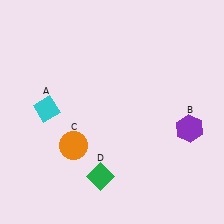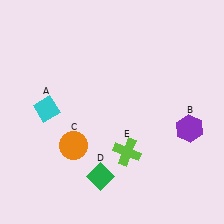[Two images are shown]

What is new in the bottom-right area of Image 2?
A lime cross (E) was added in the bottom-right area of Image 2.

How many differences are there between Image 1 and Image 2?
There is 1 difference between the two images.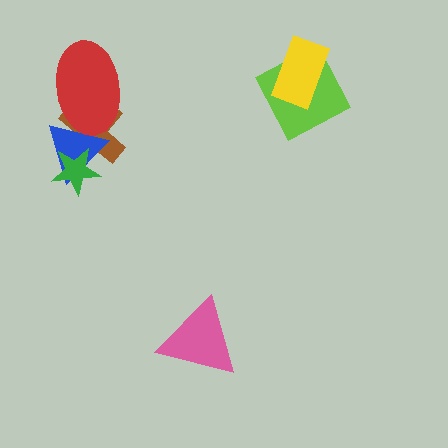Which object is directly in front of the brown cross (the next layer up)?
The blue triangle is directly in front of the brown cross.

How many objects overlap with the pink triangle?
0 objects overlap with the pink triangle.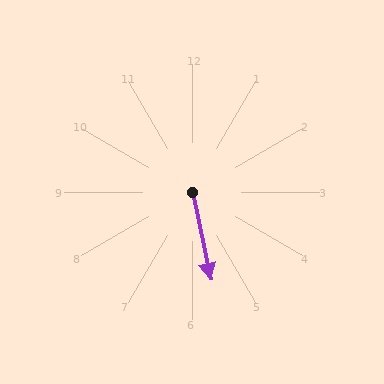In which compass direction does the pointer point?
South.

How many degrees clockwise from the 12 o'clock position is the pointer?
Approximately 168 degrees.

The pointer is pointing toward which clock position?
Roughly 6 o'clock.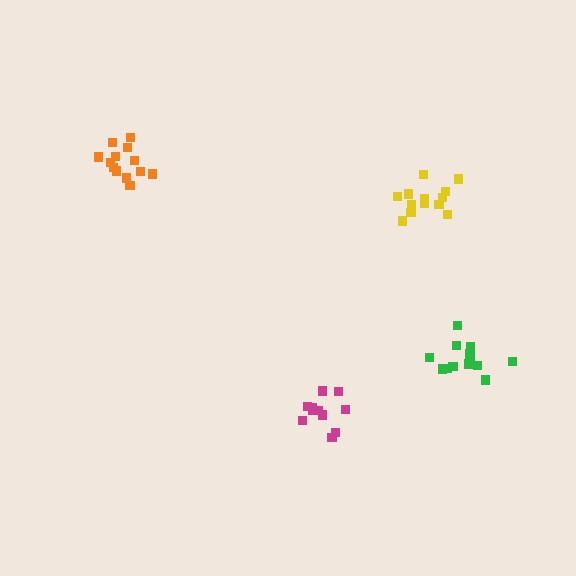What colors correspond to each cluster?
The clusters are colored: green, orange, magenta, yellow.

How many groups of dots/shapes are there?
There are 4 groups.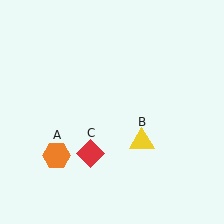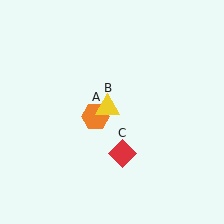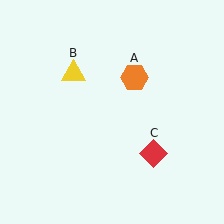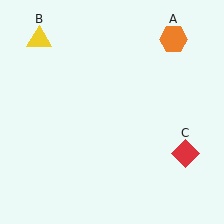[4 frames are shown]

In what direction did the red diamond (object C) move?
The red diamond (object C) moved right.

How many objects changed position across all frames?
3 objects changed position: orange hexagon (object A), yellow triangle (object B), red diamond (object C).